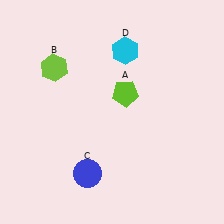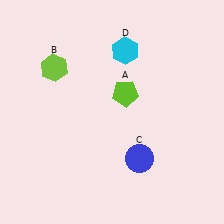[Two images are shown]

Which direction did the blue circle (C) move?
The blue circle (C) moved right.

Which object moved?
The blue circle (C) moved right.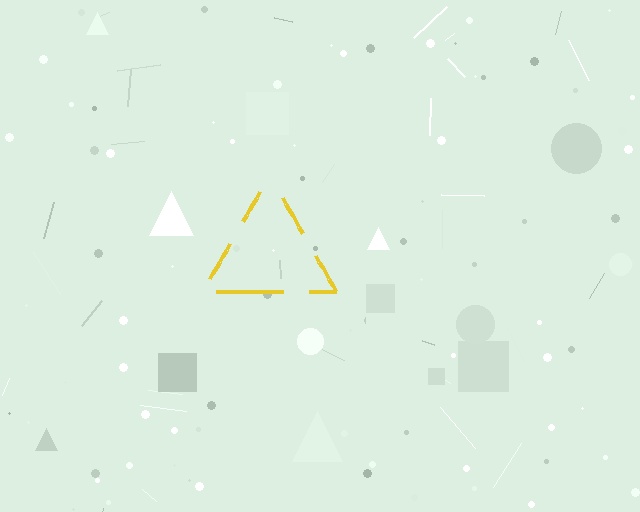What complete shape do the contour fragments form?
The contour fragments form a triangle.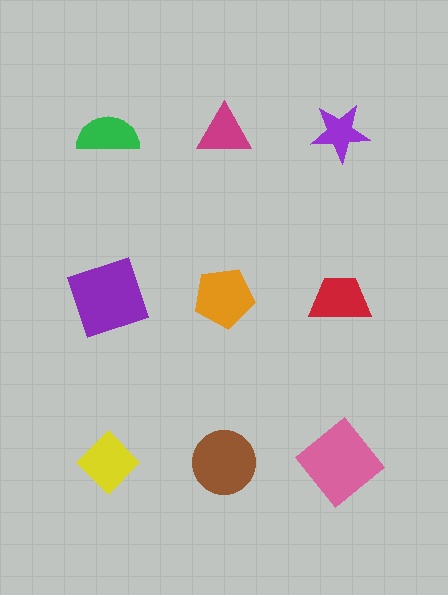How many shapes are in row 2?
3 shapes.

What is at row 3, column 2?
A brown circle.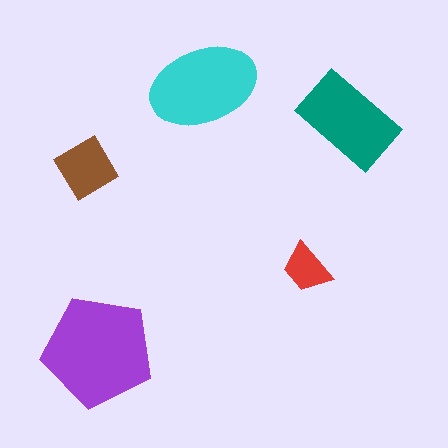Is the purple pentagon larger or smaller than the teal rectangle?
Larger.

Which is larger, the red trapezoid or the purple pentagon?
The purple pentagon.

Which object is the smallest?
The red trapezoid.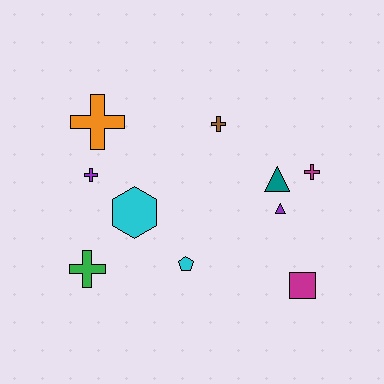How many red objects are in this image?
There are no red objects.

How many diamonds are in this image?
There are no diamonds.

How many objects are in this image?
There are 10 objects.